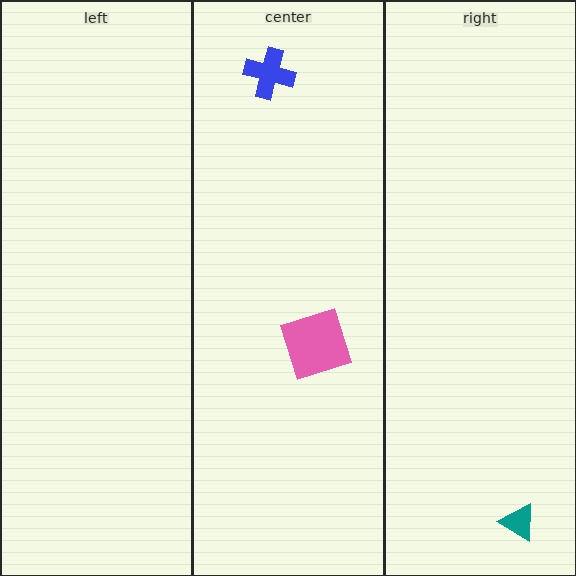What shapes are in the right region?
The teal triangle.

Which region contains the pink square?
The center region.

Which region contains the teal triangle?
The right region.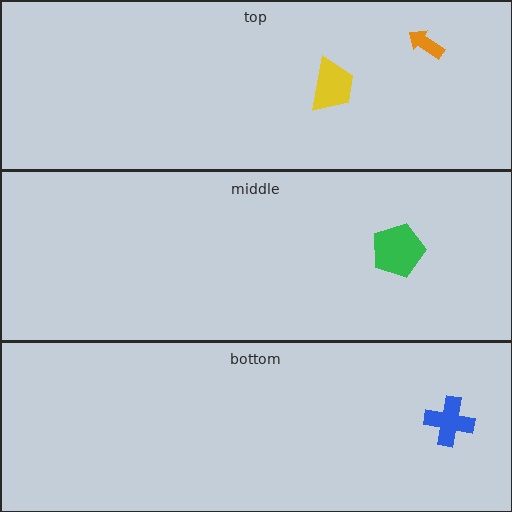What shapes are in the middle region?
The green pentagon.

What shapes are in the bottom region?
The blue cross.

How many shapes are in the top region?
2.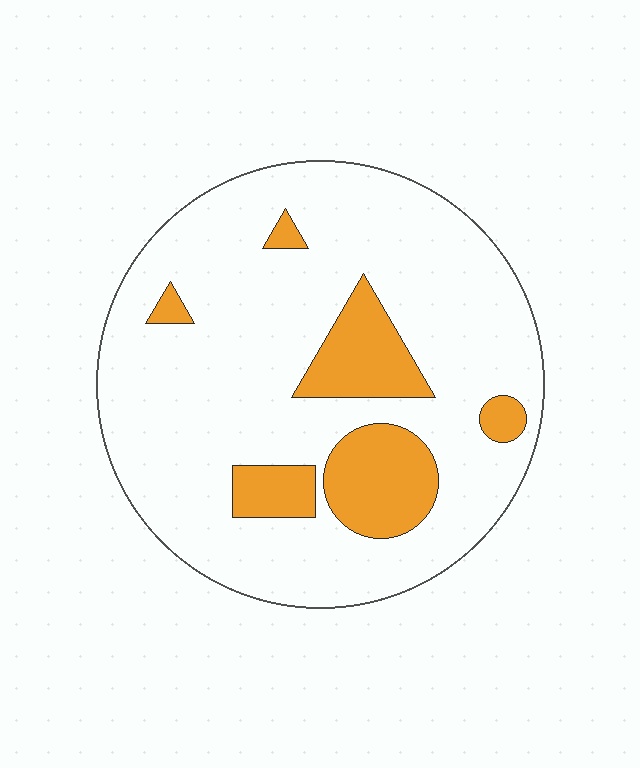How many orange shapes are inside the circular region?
6.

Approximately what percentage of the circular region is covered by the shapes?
Approximately 20%.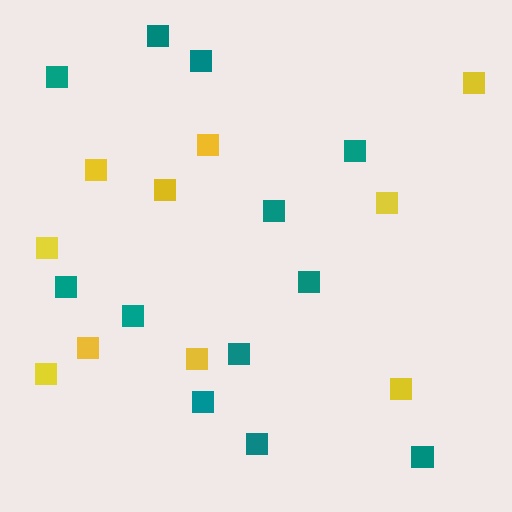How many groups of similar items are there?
There are 2 groups: one group of teal squares (12) and one group of yellow squares (10).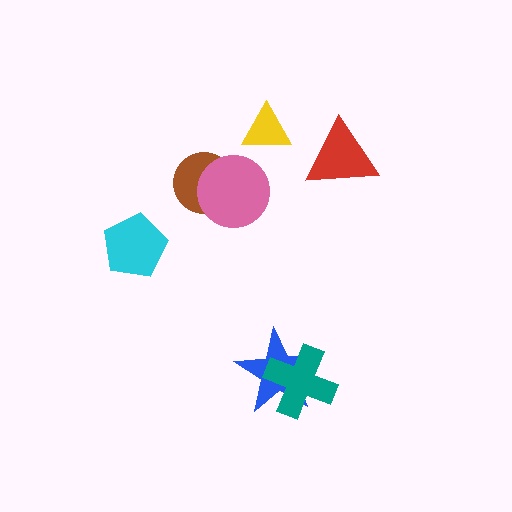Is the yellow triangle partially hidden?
No, no other shape covers it.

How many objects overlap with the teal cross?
1 object overlaps with the teal cross.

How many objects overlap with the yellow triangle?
0 objects overlap with the yellow triangle.